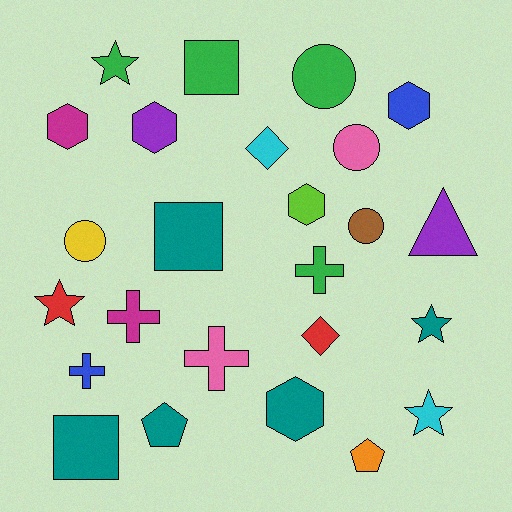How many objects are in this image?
There are 25 objects.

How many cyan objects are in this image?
There are 2 cyan objects.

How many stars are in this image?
There are 4 stars.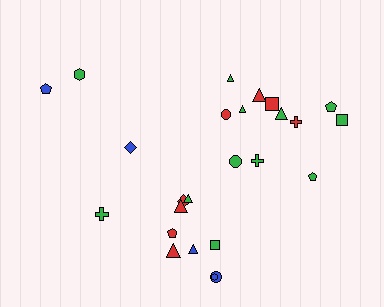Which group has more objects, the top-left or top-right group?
The top-right group.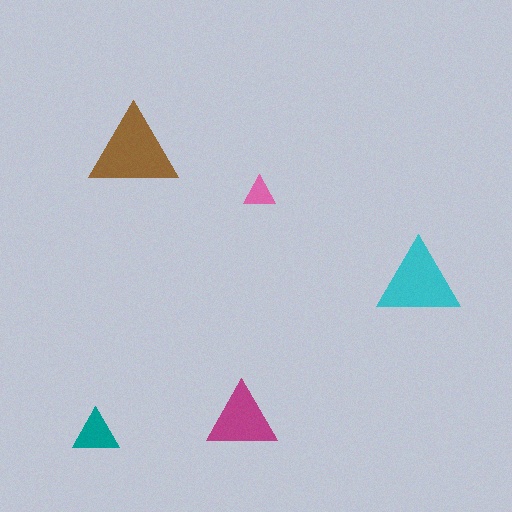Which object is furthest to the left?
The teal triangle is leftmost.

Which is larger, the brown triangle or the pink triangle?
The brown one.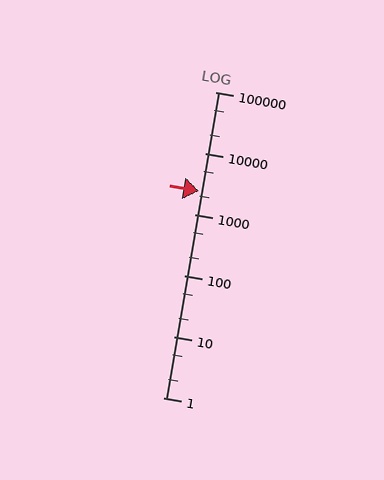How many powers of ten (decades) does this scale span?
The scale spans 5 decades, from 1 to 100000.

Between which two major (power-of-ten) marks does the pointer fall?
The pointer is between 1000 and 10000.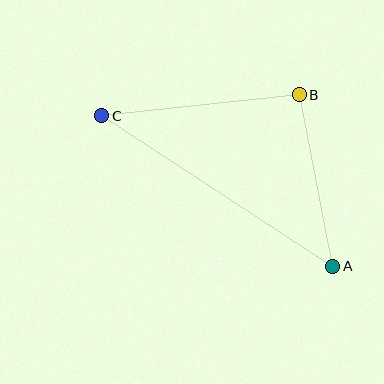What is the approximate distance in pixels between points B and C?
The distance between B and C is approximately 199 pixels.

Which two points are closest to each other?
Points A and B are closest to each other.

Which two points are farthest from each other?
Points A and C are farthest from each other.